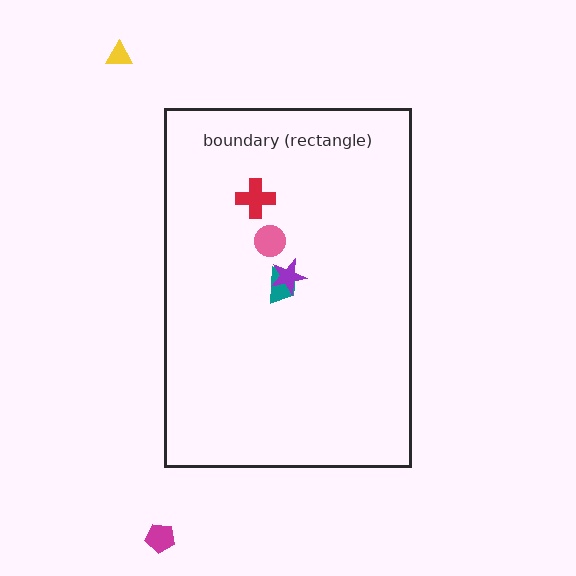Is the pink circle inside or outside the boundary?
Inside.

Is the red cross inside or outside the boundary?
Inside.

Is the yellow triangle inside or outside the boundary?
Outside.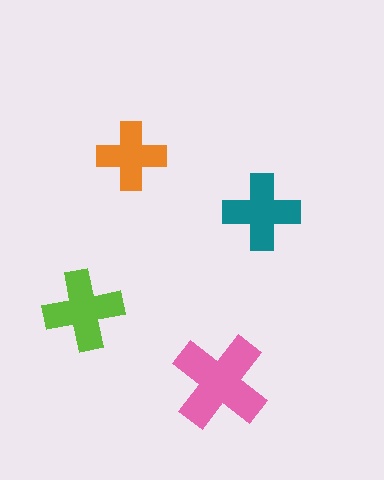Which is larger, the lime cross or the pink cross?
The pink one.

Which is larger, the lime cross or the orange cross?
The lime one.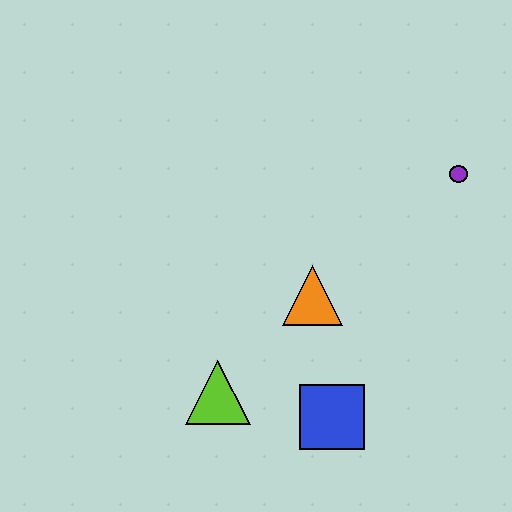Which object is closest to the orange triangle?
The blue square is closest to the orange triangle.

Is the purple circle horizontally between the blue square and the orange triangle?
No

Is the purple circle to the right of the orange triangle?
Yes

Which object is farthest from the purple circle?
The lime triangle is farthest from the purple circle.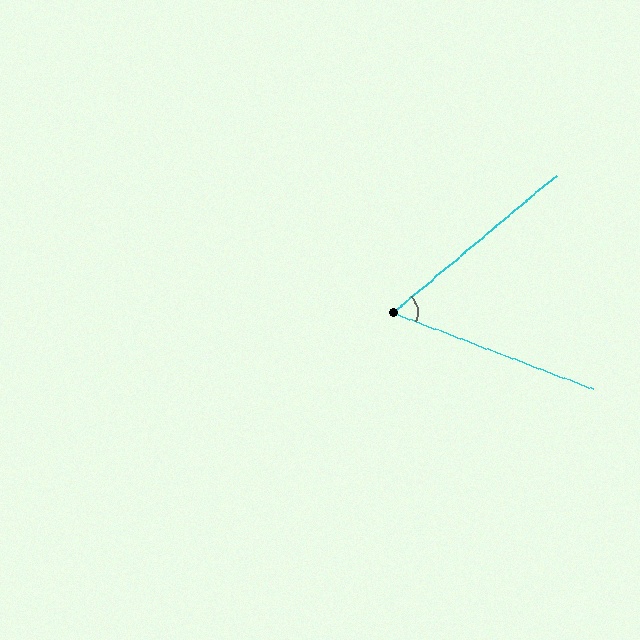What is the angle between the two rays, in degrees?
Approximately 61 degrees.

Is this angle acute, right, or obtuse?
It is acute.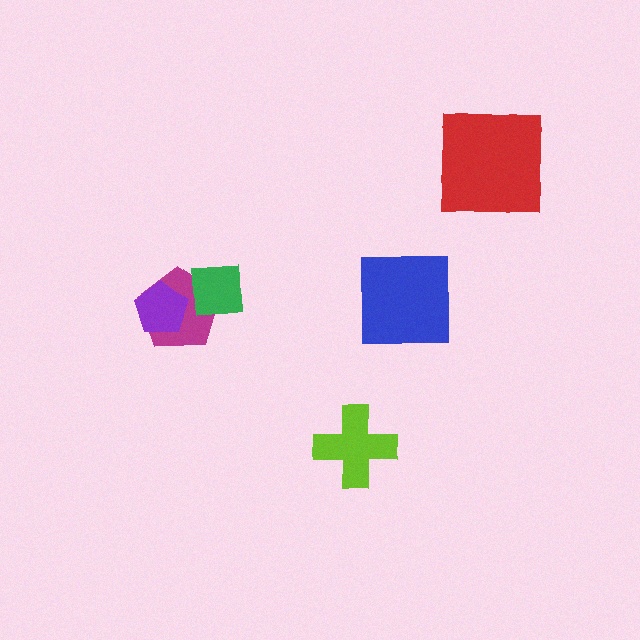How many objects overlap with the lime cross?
0 objects overlap with the lime cross.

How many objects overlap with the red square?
0 objects overlap with the red square.